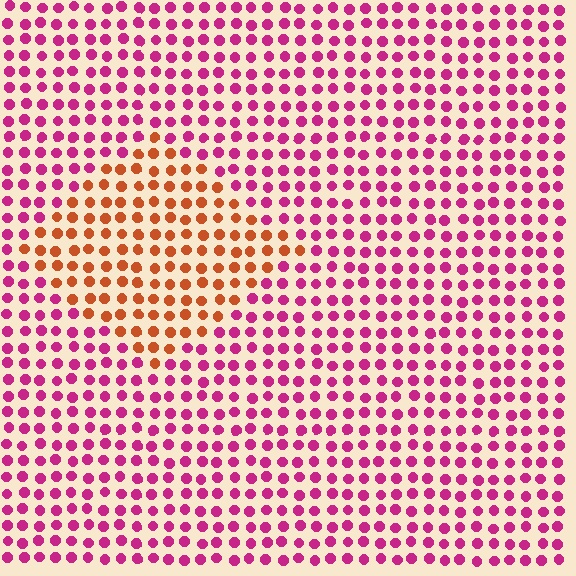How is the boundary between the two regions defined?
The boundary is defined purely by a slight shift in hue (about 54 degrees). Spacing, size, and orientation are identical on both sides.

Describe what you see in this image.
The image is filled with small magenta elements in a uniform arrangement. A diamond-shaped region is visible where the elements are tinted to a slightly different hue, forming a subtle color boundary.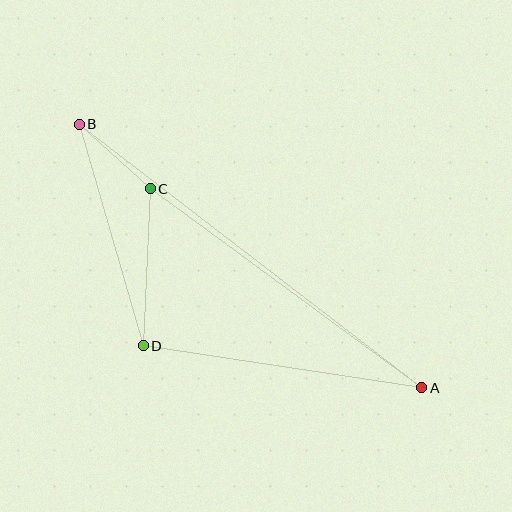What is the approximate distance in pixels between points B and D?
The distance between B and D is approximately 230 pixels.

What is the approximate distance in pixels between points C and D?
The distance between C and D is approximately 157 pixels.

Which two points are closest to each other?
Points B and C are closest to each other.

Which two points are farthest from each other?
Points A and B are farthest from each other.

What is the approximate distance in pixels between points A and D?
The distance between A and D is approximately 282 pixels.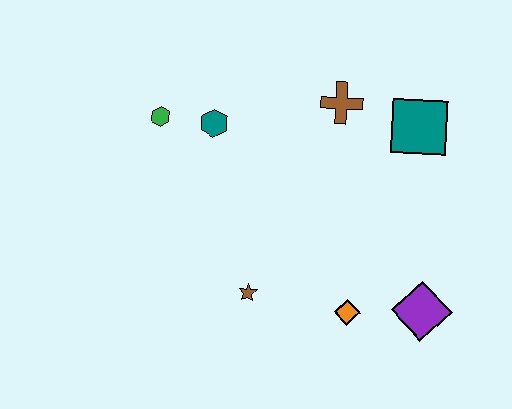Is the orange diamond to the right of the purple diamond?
No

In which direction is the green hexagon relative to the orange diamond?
The green hexagon is to the left of the orange diamond.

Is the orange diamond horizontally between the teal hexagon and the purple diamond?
Yes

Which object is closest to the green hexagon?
The teal hexagon is closest to the green hexagon.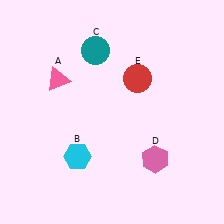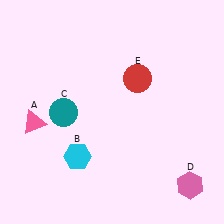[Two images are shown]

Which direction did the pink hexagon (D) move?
The pink hexagon (D) moved right.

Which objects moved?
The objects that moved are: the pink triangle (A), the teal circle (C), the pink hexagon (D).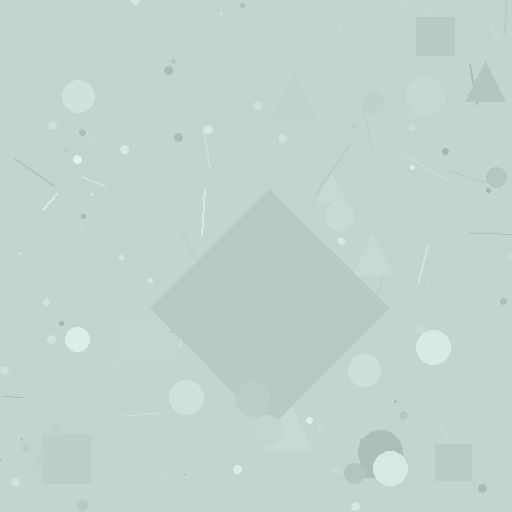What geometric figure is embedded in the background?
A diamond is embedded in the background.